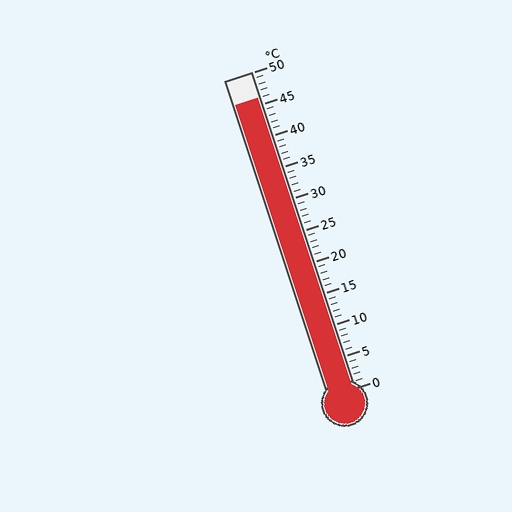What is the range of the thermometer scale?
The thermometer scale ranges from 0°C to 50°C.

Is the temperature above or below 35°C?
The temperature is above 35°C.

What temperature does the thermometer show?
The thermometer shows approximately 46°C.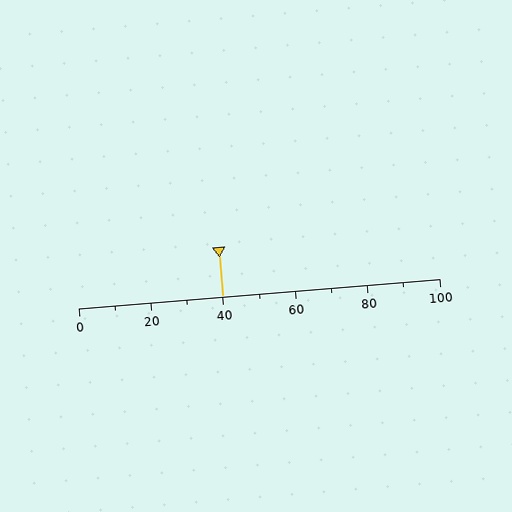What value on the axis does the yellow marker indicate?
The marker indicates approximately 40.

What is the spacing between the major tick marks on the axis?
The major ticks are spaced 20 apart.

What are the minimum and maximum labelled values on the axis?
The axis runs from 0 to 100.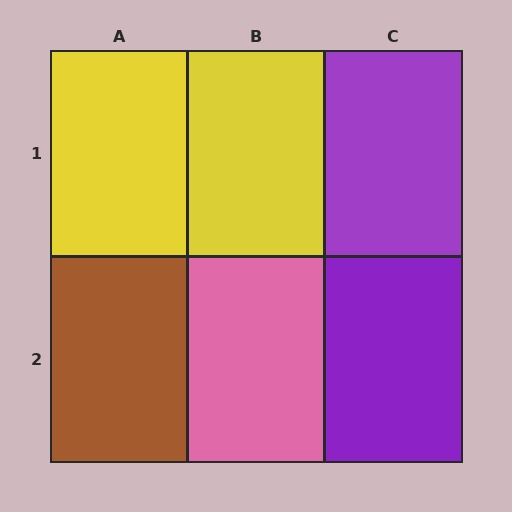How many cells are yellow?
2 cells are yellow.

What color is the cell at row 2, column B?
Pink.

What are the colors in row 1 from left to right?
Yellow, yellow, purple.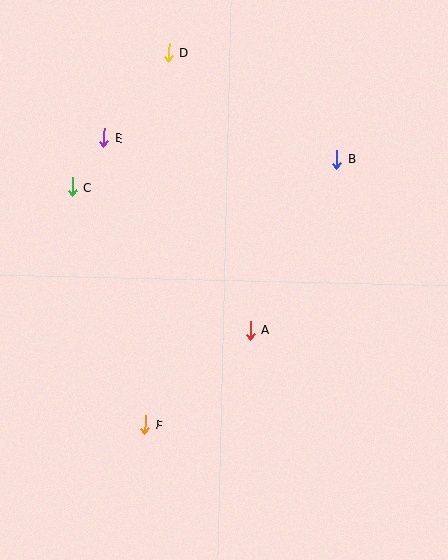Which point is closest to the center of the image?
Point A at (250, 330) is closest to the center.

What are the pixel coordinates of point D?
Point D is at (169, 53).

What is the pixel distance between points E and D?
The distance between E and D is 107 pixels.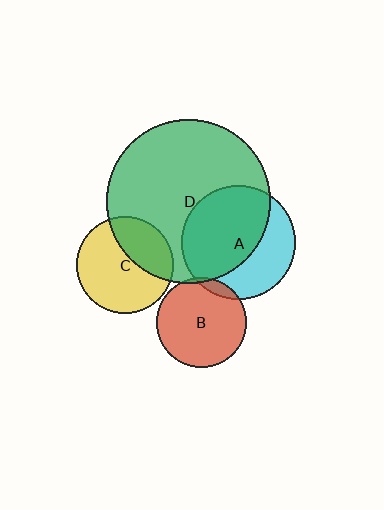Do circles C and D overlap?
Yes.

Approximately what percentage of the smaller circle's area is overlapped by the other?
Approximately 35%.